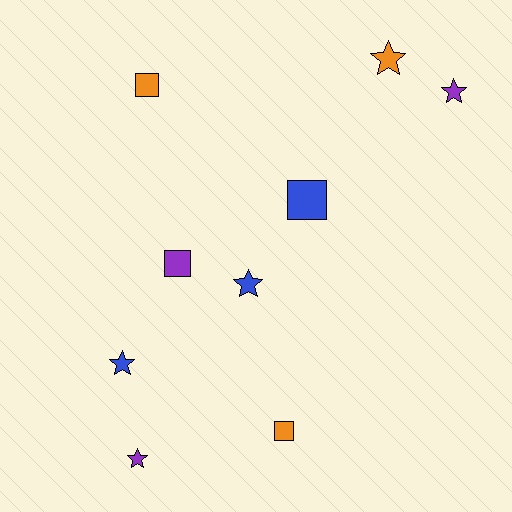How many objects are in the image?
There are 9 objects.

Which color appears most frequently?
Blue, with 3 objects.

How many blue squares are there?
There is 1 blue square.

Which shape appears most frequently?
Star, with 5 objects.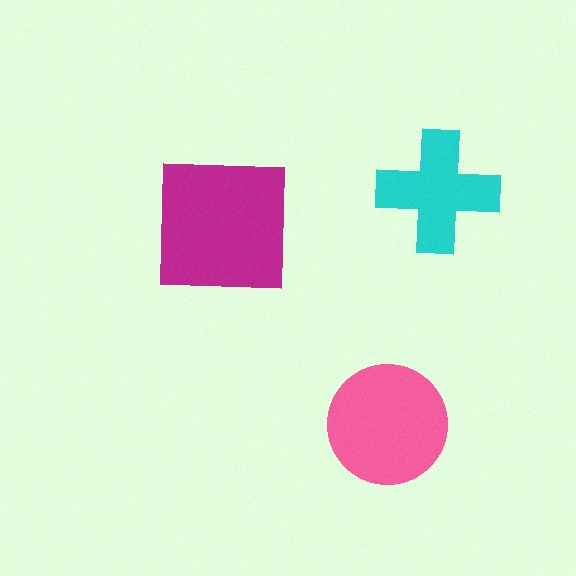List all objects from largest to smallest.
The magenta square, the pink circle, the cyan cross.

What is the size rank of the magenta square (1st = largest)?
1st.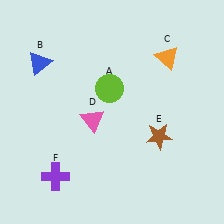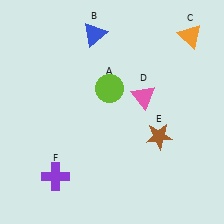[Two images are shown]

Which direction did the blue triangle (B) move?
The blue triangle (B) moved right.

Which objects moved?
The objects that moved are: the blue triangle (B), the orange triangle (C), the pink triangle (D).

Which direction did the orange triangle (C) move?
The orange triangle (C) moved right.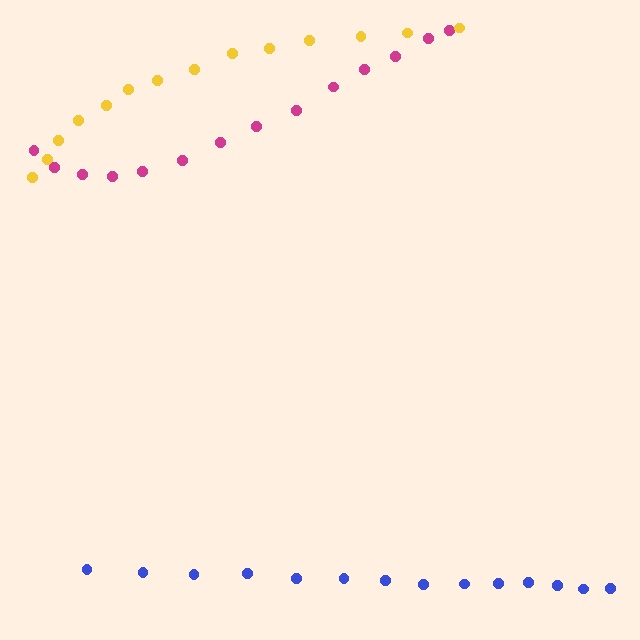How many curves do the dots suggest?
There are 3 distinct paths.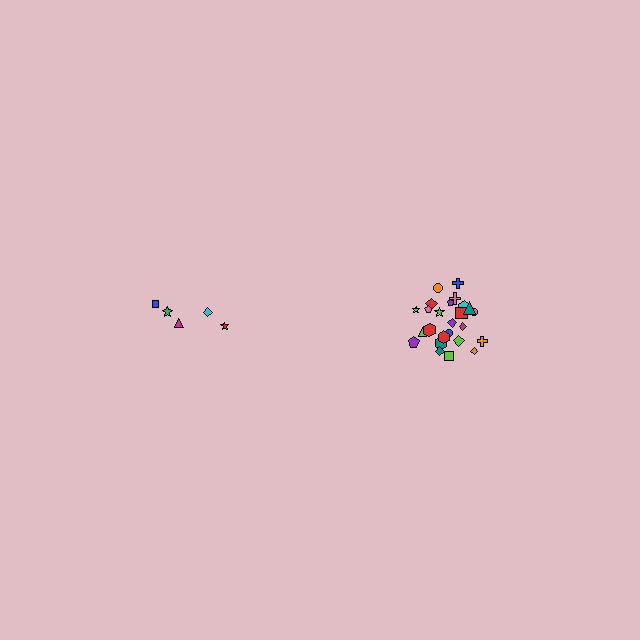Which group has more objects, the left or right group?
The right group.